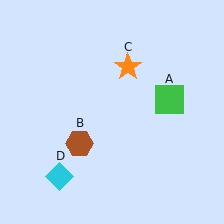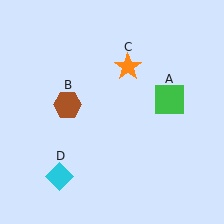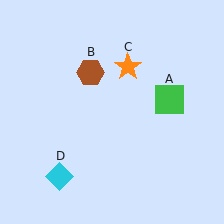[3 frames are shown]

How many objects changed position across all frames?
1 object changed position: brown hexagon (object B).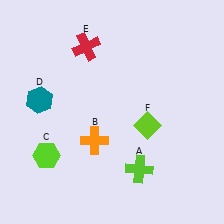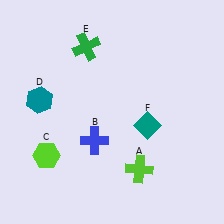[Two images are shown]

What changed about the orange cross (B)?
In Image 1, B is orange. In Image 2, it changed to blue.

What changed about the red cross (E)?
In Image 1, E is red. In Image 2, it changed to green.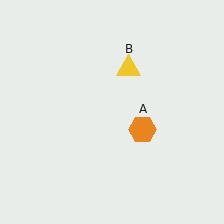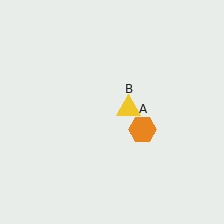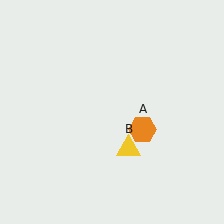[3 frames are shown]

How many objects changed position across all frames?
1 object changed position: yellow triangle (object B).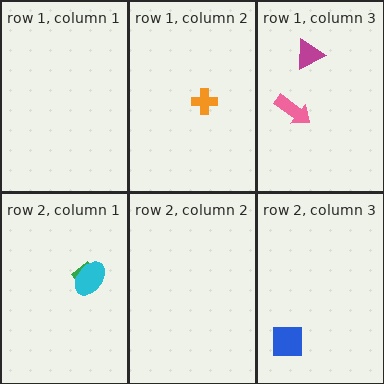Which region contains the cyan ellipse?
The row 2, column 1 region.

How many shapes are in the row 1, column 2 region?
1.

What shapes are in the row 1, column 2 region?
The orange cross.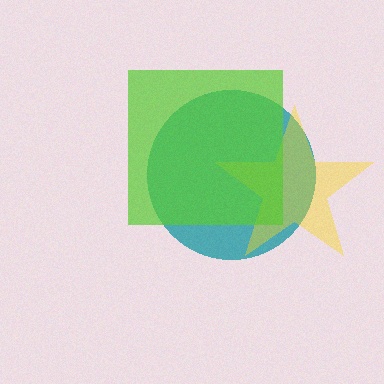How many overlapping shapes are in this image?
There are 3 overlapping shapes in the image.